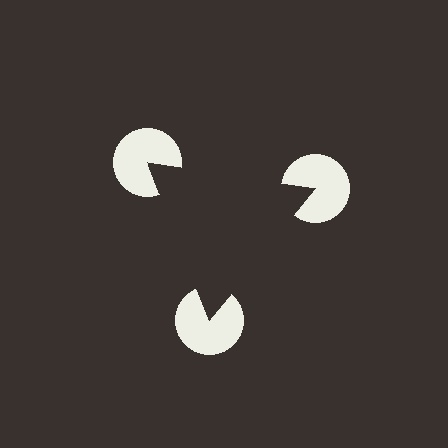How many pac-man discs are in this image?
There are 3 — one at each vertex of the illusory triangle.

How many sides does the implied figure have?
3 sides.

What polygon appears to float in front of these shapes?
An illusory triangle — its edges are inferred from the aligned wedge cuts in the pac-man discs, not physically drawn.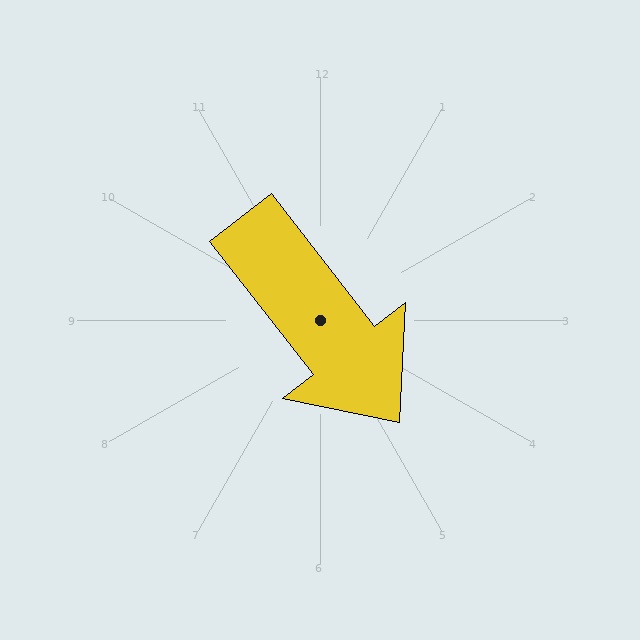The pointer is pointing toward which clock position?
Roughly 5 o'clock.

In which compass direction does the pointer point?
Southeast.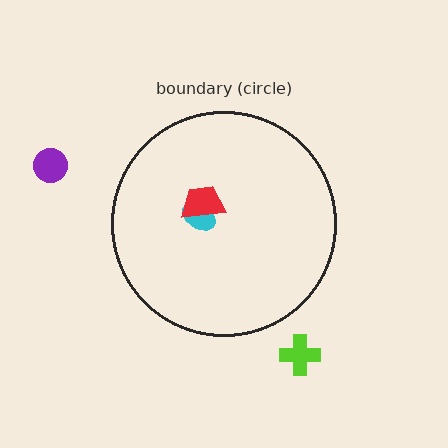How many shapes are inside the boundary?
2 inside, 2 outside.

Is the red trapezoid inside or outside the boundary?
Inside.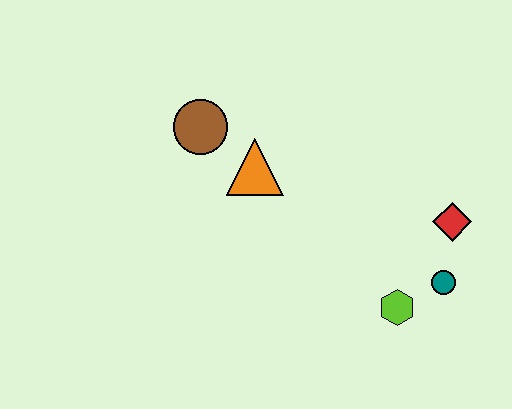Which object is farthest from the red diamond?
The brown circle is farthest from the red diamond.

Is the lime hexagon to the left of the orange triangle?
No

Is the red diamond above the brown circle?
No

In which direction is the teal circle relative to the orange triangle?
The teal circle is to the right of the orange triangle.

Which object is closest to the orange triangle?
The brown circle is closest to the orange triangle.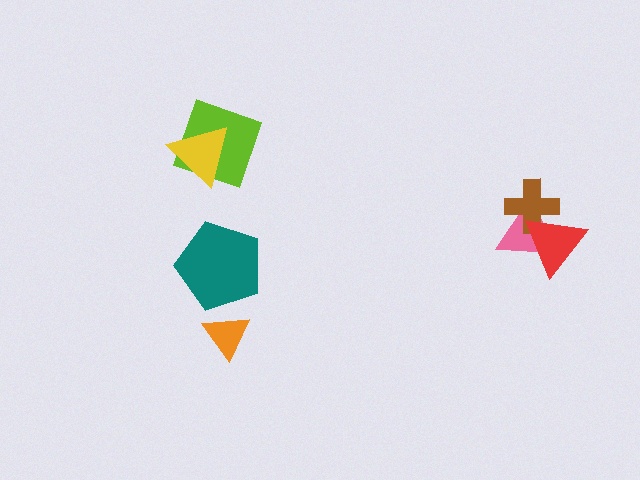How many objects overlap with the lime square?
1 object overlaps with the lime square.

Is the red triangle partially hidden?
No, no other shape covers it.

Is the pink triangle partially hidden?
Yes, it is partially covered by another shape.